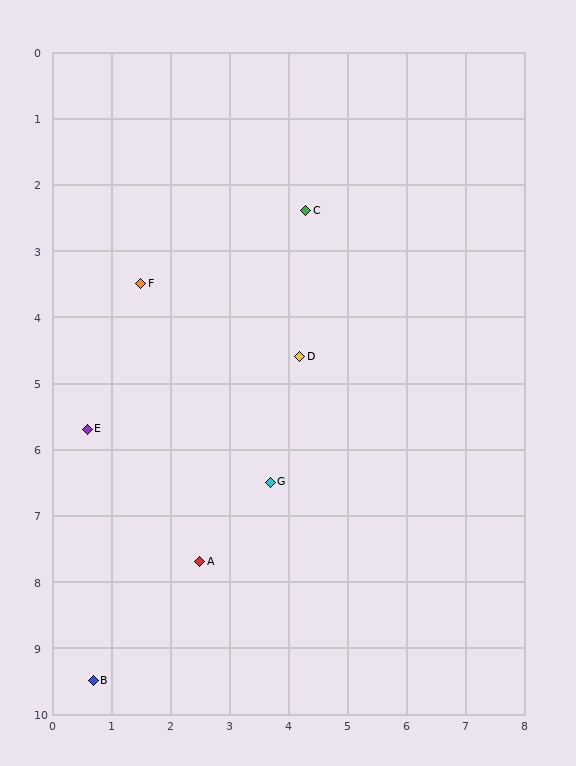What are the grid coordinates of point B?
Point B is at approximately (0.7, 9.5).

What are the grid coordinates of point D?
Point D is at approximately (4.2, 4.6).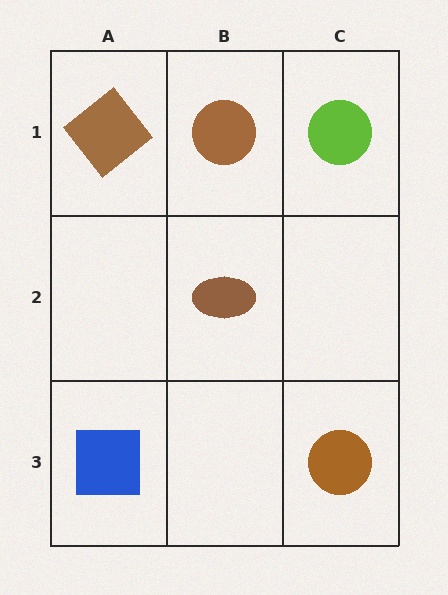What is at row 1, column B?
A brown circle.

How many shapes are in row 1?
3 shapes.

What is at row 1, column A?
A brown diamond.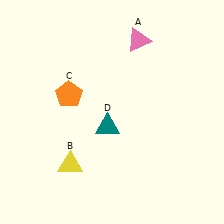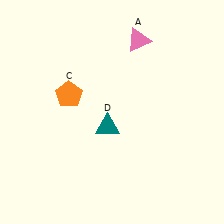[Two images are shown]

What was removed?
The yellow triangle (B) was removed in Image 2.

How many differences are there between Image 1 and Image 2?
There is 1 difference between the two images.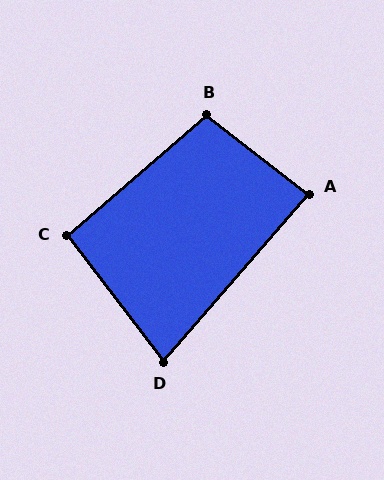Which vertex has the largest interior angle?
B, at approximately 101 degrees.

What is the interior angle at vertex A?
Approximately 87 degrees (approximately right).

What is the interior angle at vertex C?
Approximately 93 degrees (approximately right).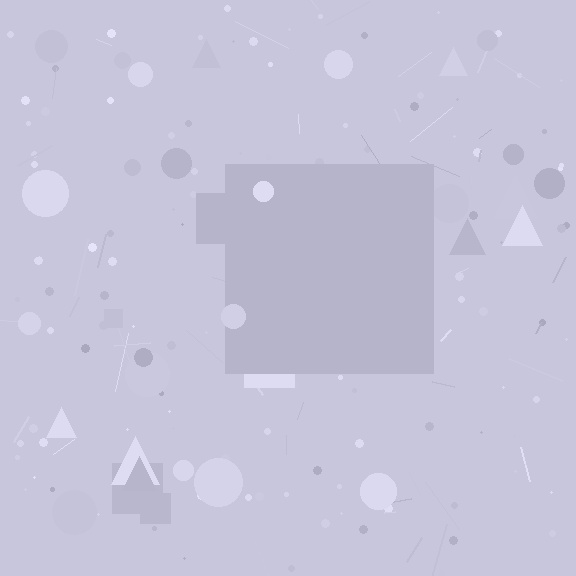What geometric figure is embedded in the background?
A square is embedded in the background.